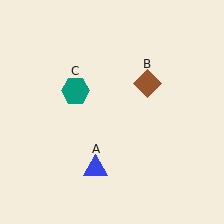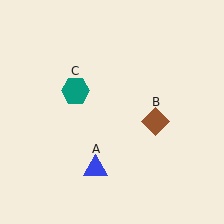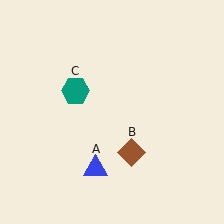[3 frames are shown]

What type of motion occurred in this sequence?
The brown diamond (object B) rotated clockwise around the center of the scene.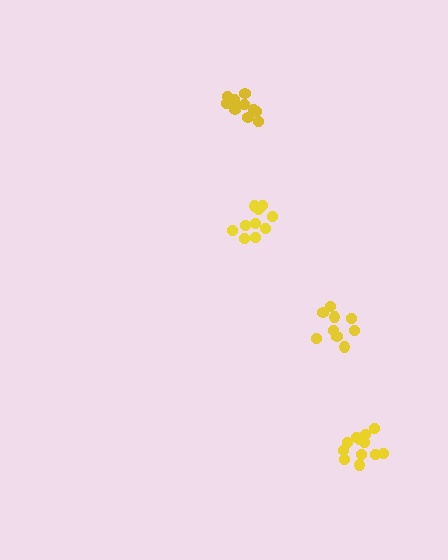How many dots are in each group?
Group 1: 13 dots, Group 2: 9 dots, Group 3: 11 dots, Group 4: 11 dots (44 total).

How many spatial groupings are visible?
There are 4 spatial groupings.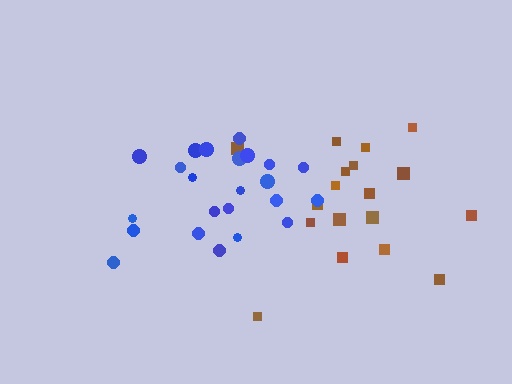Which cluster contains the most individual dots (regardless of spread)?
Blue (24).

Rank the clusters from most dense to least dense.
blue, brown.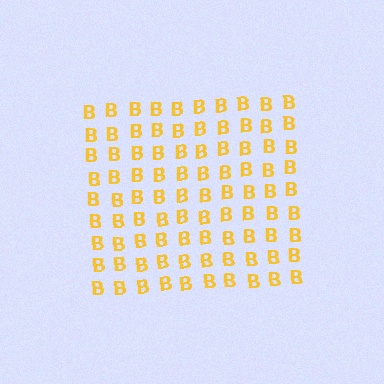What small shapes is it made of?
It is made of small letter B's.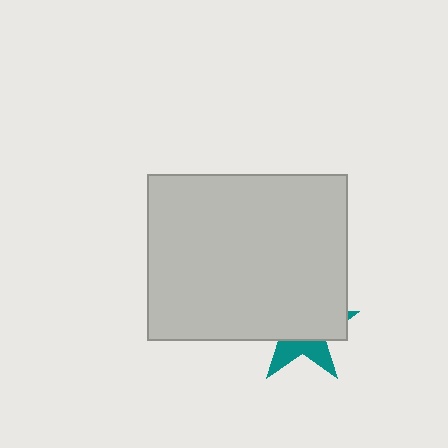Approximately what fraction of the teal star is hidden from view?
Roughly 67% of the teal star is hidden behind the light gray rectangle.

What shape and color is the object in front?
The object in front is a light gray rectangle.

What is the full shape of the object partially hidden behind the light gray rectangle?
The partially hidden object is a teal star.